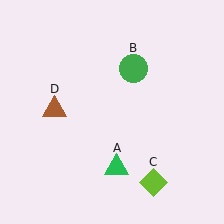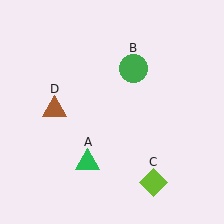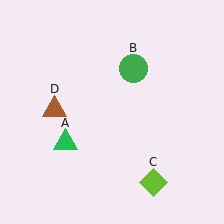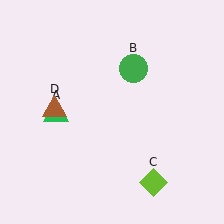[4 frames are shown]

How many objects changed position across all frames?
1 object changed position: green triangle (object A).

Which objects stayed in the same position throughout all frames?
Green circle (object B) and lime diamond (object C) and brown triangle (object D) remained stationary.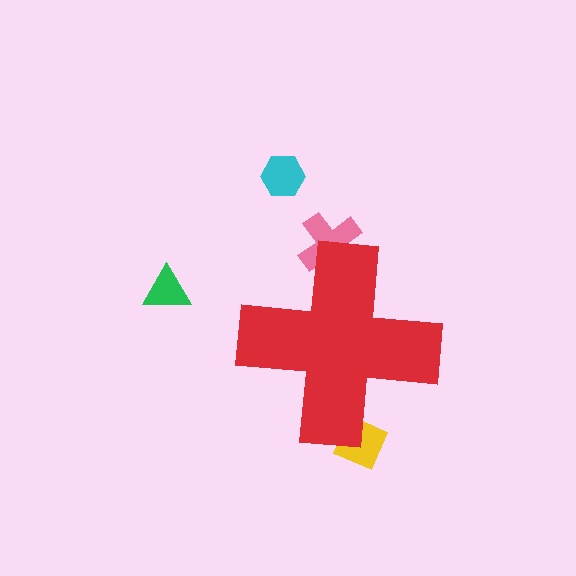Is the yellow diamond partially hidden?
Yes, the yellow diamond is partially hidden behind the red cross.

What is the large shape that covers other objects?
A red cross.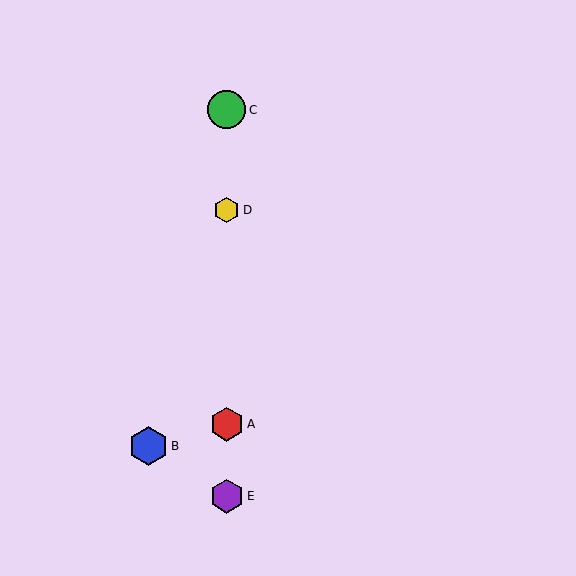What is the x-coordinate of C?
Object C is at x≈227.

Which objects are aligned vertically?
Objects A, C, D, E are aligned vertically.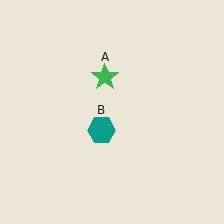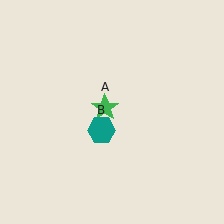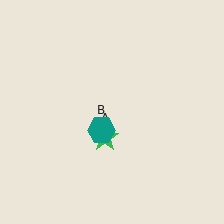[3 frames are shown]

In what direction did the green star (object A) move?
The green star (object A) moved down.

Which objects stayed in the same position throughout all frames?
Teal hexagon (object B) remained stationary.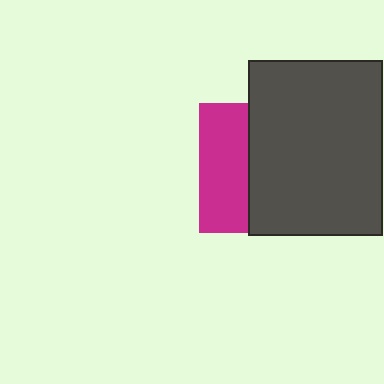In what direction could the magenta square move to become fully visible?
The magenta square could move left. That would shift it out from behind the dark gray rectangle entirely.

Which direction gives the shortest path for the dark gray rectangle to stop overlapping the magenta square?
Moving right gives the shortest separation.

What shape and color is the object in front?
The object in front is a dark gray rectangle.